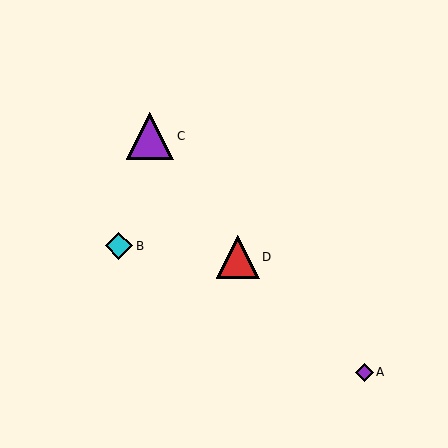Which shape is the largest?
The purple triangle (labeled C) is the largest.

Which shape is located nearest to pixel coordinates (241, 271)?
The red triangle (labeled D) at (238, 257) is nearest to that location.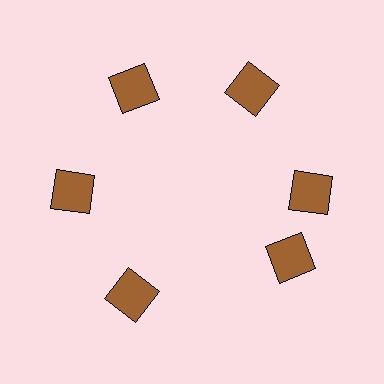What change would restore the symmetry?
The symmetry would be restored by rotating it back into even spacing with its neighbors so that all 6 squares sit at equal angles and equal distance from the center.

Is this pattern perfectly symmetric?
No. The 6 brown squares are arranged in a ring, but one element near the 5 o'clock position is rotated out of alignment along the ring, breaking the 6-fold rotational symmetry.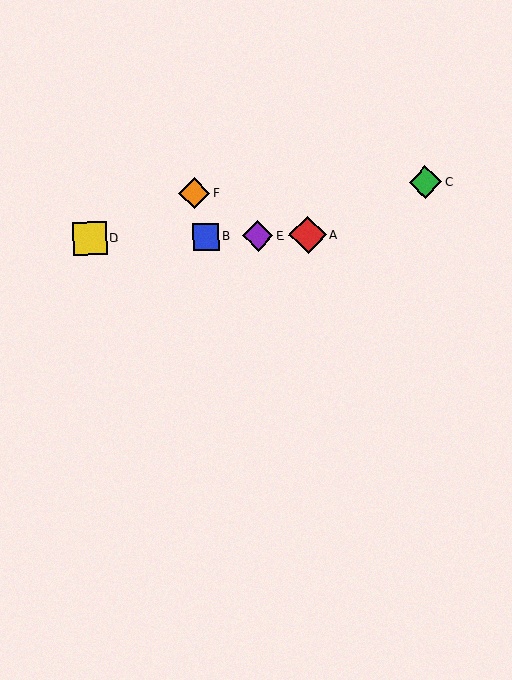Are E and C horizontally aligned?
No, E is at y≈236 and C is at y≈182.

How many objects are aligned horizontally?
4 objects (A, B, D, E) are aligned horizontally.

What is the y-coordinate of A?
Object A is at y≈235.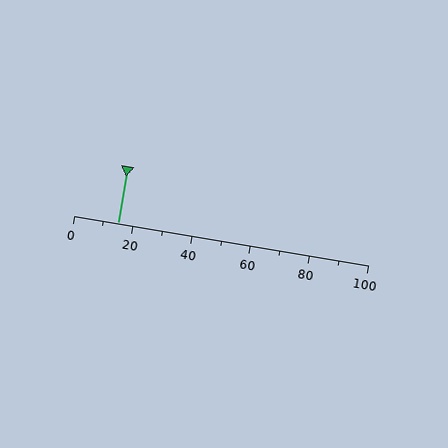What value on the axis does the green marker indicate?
The marker indicates approximately 15.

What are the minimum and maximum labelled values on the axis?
The axis runs from 0 to 100.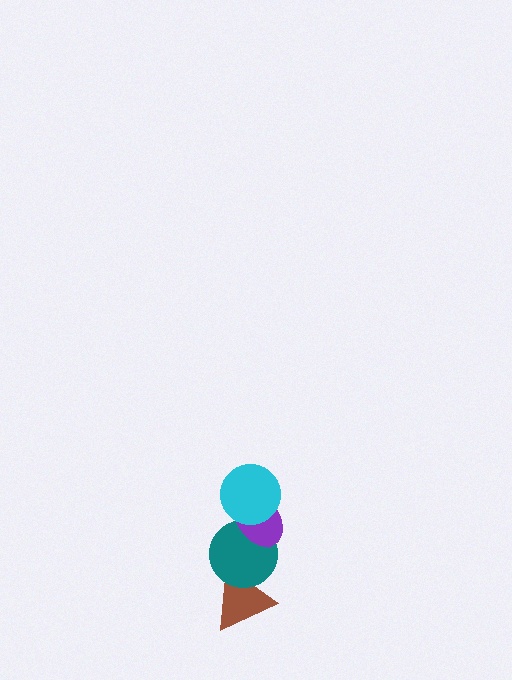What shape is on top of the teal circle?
The purple ellipse is on top of the teal circle.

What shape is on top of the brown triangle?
The teal circle is on top of the brown triangle.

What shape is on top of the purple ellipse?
The cyan circle is on top of the purple ellipse.